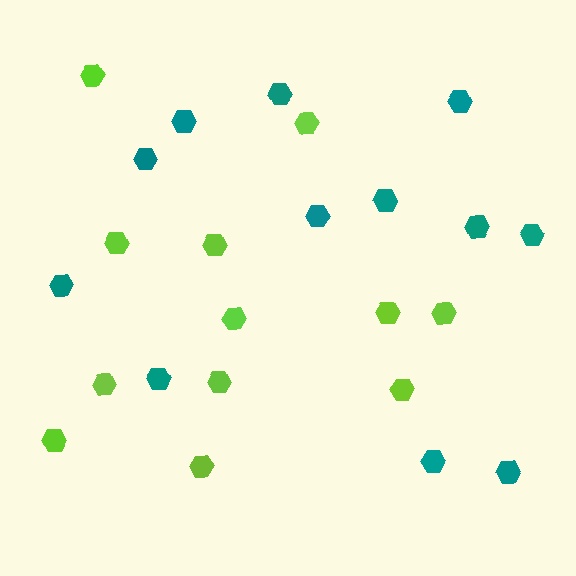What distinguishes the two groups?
There are 2 groups: one group of teal hexagons (12) and one group of lime hexagons (12).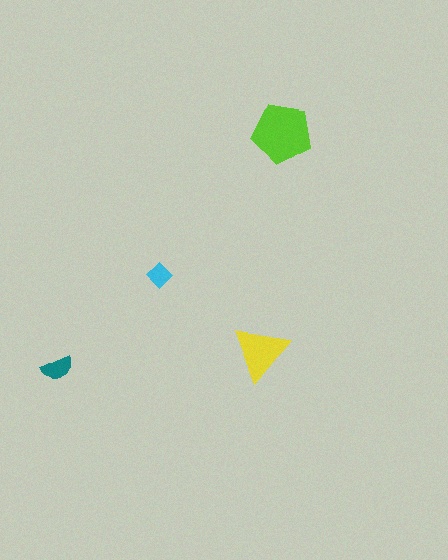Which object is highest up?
The lime pentagon is topmost.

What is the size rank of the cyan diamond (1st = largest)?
4th.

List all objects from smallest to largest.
The cyan diamond, the teal semicircle, the yellow triangle, the lime pentagon.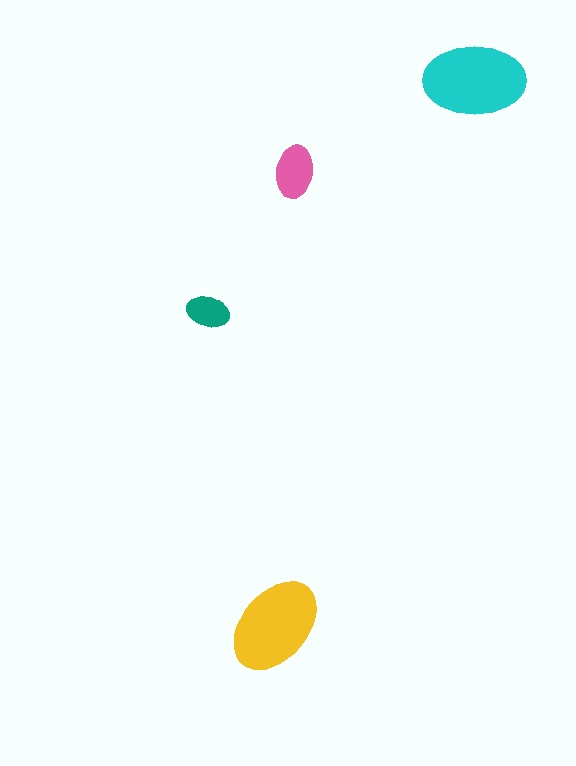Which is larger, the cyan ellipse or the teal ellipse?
The cyan one.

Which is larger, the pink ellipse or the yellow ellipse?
The yellow one.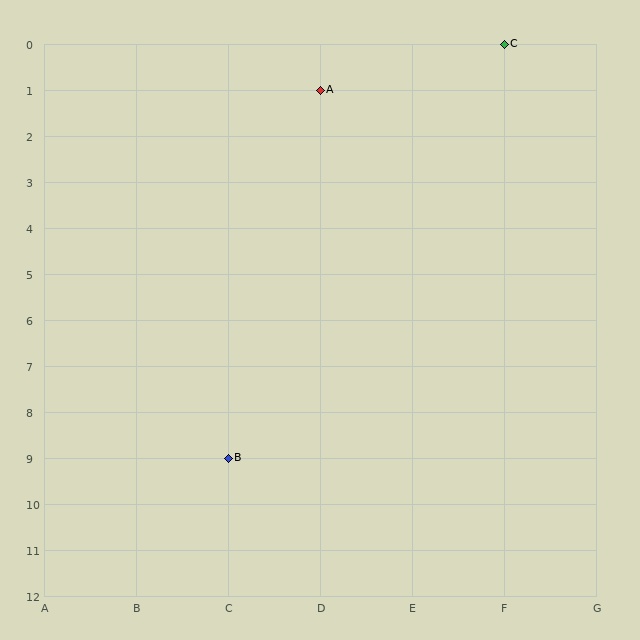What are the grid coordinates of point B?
Point B is at grid coordinates (C, 9).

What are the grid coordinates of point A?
Point A is at grid coordinates (D, 1).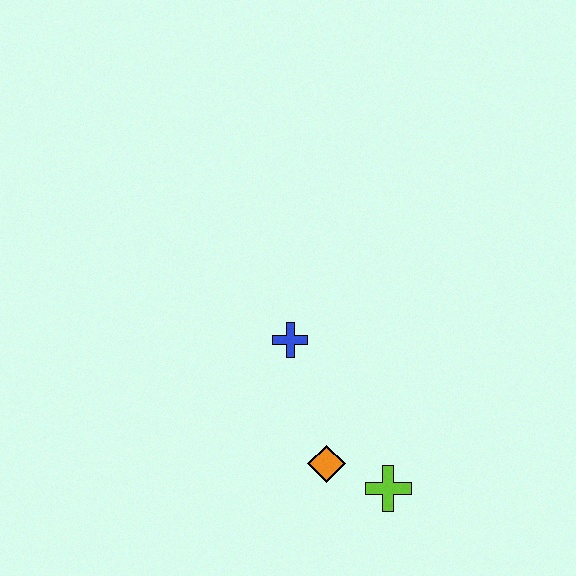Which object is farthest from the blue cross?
The lime cross is farthest from the blue cross.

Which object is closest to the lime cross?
The orange diamond is closest to the lime cross.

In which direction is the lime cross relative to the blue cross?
The lime cross is below the blue cross.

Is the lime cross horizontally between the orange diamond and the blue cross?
No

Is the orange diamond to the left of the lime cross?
Yes